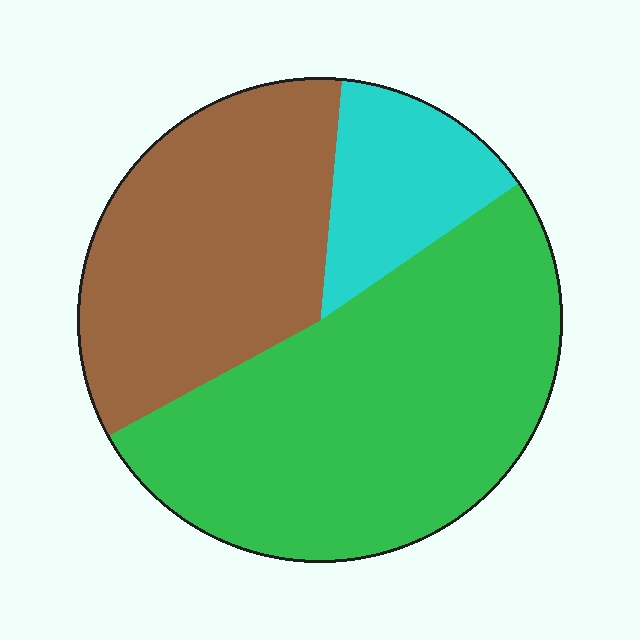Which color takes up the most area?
Green, at roughly 50%.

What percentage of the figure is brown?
Brown takes up between a quarter and a half of the figure.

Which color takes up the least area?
Cyan, at roughly 15%.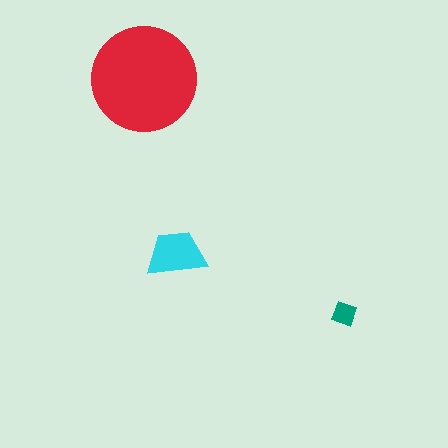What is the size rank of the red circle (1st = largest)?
1st.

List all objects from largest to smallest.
The red circle, the cyan trapezoid, the teal diamond.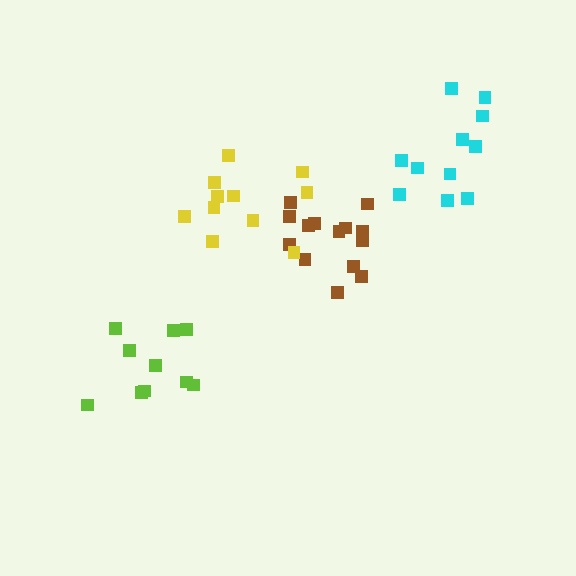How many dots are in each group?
Group 1: 15 dots, Group 2: 11 dots, Group 3: 11 dots, Group 4: 10 dots (47 total).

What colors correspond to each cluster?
The clusters are colored: brown, cyan, yellow, lime.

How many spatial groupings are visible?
There are 4 spatial groupings.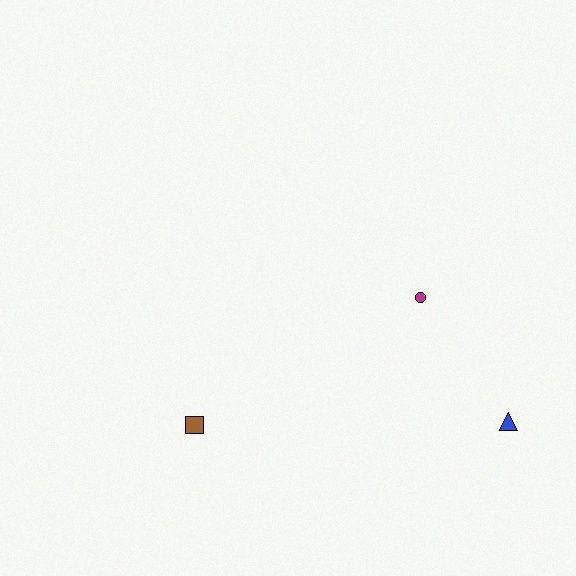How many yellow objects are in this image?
There are no yellow objects.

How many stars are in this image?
There are no stars.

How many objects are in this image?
There are 3 objects.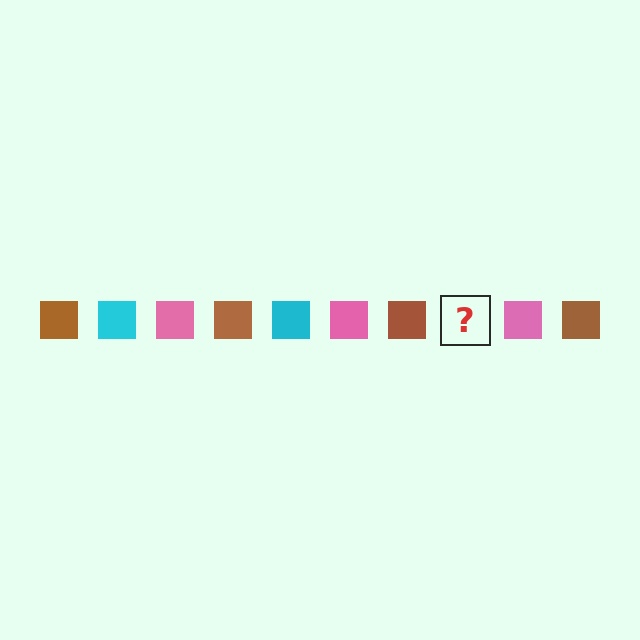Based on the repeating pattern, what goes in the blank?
The blank should be a cyan square.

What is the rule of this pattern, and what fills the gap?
The rule is that the pattern cycles through brown, cyan, pink squares. The gap should be filled with a cyan square.